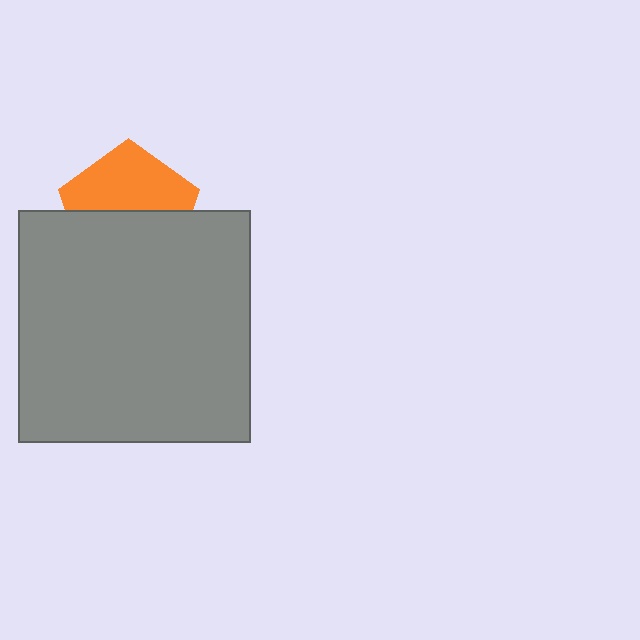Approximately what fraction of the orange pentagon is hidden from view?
Roughly 52% of the orange pentagon is hidden behind the gray square.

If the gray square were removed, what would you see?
You would see the complete orange pentagon.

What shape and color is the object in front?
The object in front is a gray square.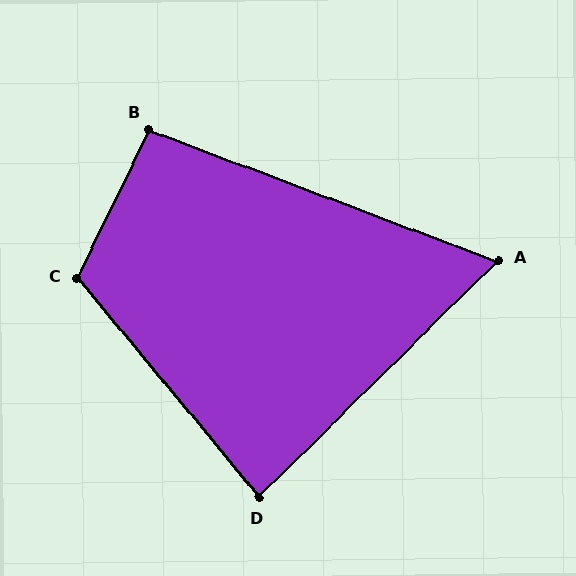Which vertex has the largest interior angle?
C, at approximately 115 degrees.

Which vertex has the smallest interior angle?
A, at approximately 65 degrees.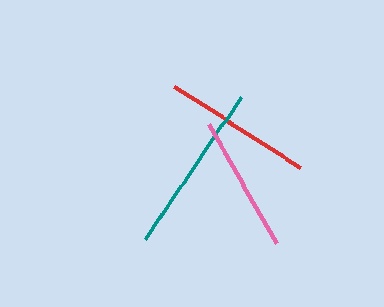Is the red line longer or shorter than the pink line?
The red line is longer than the pink line.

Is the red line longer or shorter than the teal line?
The teal line is longer than the red line.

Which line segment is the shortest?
The pink line is the shortest at approximately 136 pixels.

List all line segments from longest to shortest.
From longest to shortest: teal, red, pink.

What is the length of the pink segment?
The pink segment is approximately 136 pixels long.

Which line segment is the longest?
The teal line is the longest at approximately 171 pixels.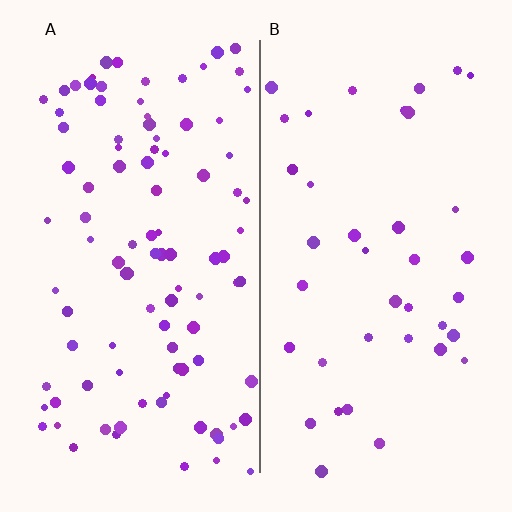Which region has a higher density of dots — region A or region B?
A (the left).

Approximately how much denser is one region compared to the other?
Approximately 2.5× — region A over region B.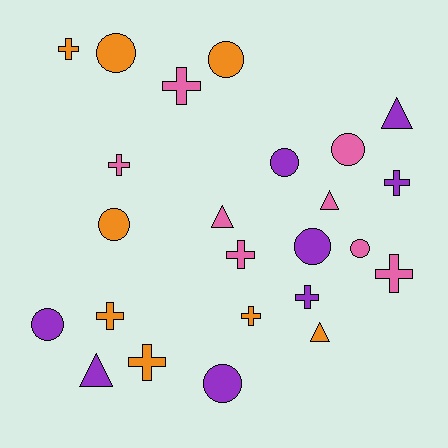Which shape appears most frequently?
Cross, with 10 objects.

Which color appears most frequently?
Pink, with 8 objects.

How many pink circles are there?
There are 2 pink circles.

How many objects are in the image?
There are 24 objects.